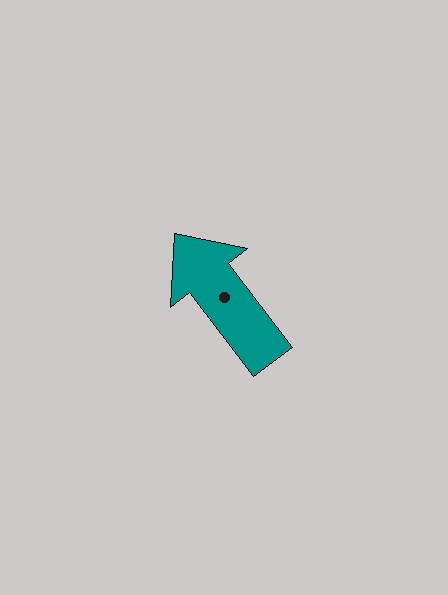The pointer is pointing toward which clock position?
Roughly 11 o'clock.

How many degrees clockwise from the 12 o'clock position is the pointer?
Approximately 323 degrees.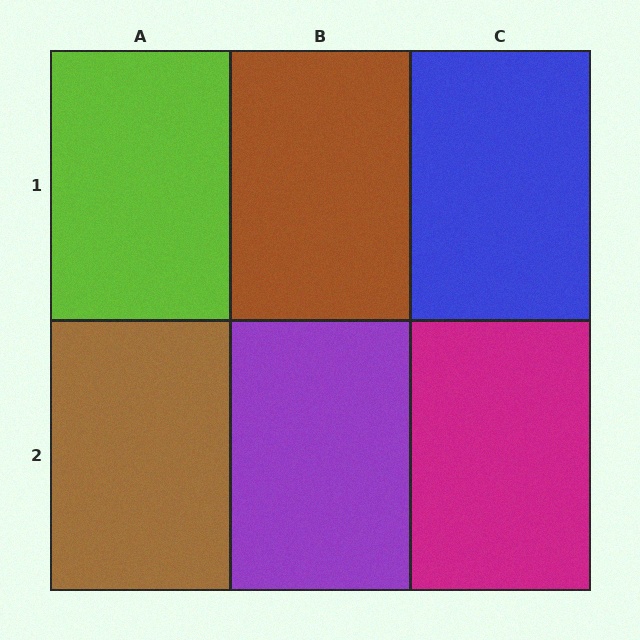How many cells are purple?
1 cell is purple.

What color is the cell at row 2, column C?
Magenta.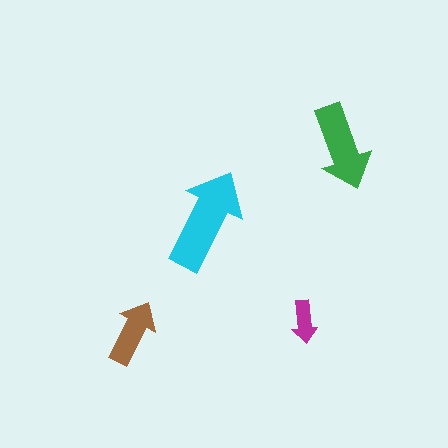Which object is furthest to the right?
The green arrow is rightmost.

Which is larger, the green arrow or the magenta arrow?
The green one.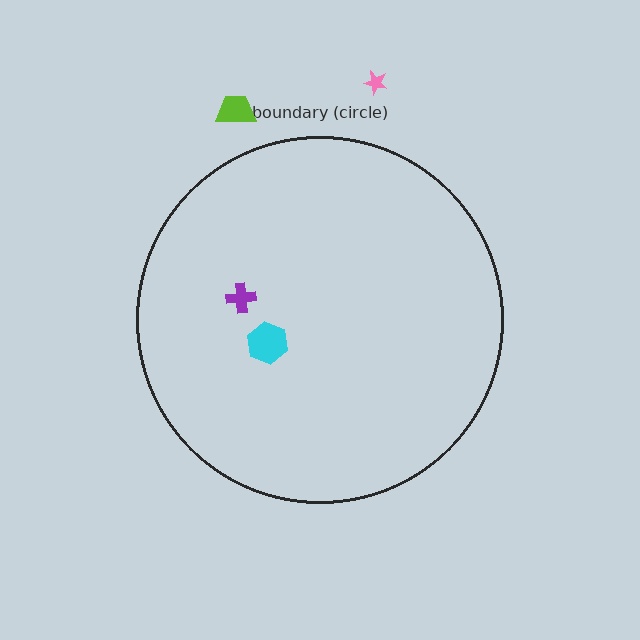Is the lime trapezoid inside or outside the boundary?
Outside.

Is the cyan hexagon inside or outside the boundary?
Inside.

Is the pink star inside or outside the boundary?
Outside.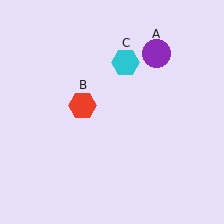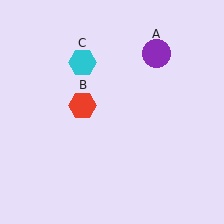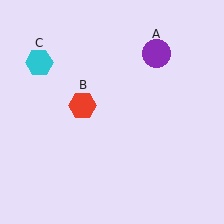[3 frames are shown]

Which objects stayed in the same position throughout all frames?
Purple circle (object A) and red hexagon (object B) remained stationary.